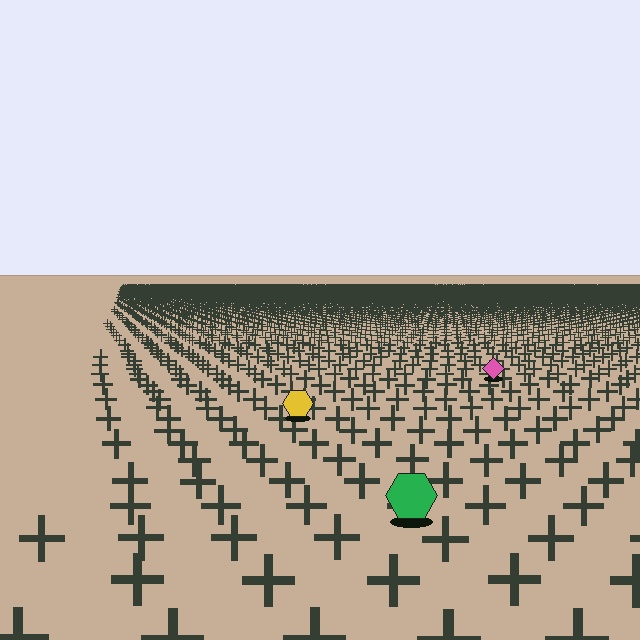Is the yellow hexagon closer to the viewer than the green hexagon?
No. The green hexagon is closer — you can tell from the texture gradient: the ground texture is coarser near it.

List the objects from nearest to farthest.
From nearest to farthest: the green hexagon, the yellow hexagon, the pink diamond.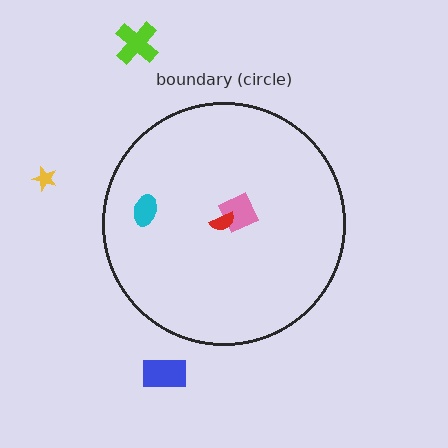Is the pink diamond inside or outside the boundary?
Inside.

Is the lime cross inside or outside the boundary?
Outside.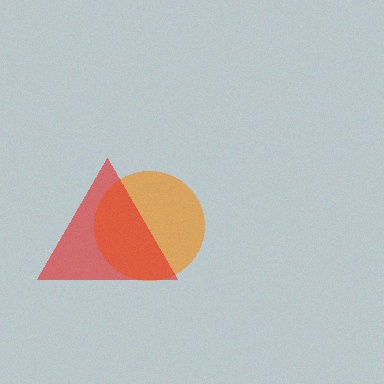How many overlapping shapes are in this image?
There are 2 overlapping shapes in the image.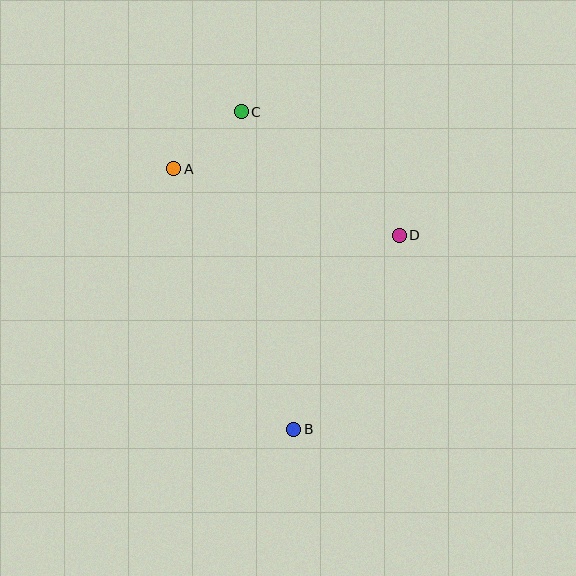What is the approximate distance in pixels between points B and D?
The distance between B and D is approximately 221 pixels.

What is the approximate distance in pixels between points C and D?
The distance between C and D is approximately 201 pixels.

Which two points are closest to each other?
Points A and C are closest to each other.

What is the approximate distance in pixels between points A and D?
The distance between A and D is approximately 235 pixels.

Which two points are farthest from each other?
Points B and C are farthest from each other.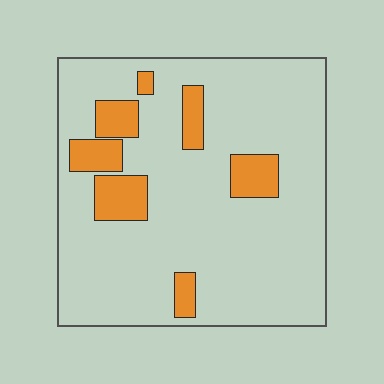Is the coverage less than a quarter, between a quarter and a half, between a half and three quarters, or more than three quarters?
Less than a quarter.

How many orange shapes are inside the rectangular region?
7.